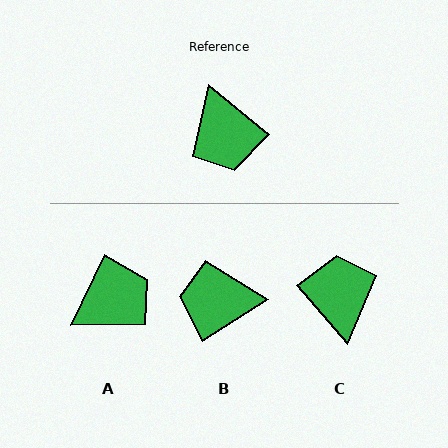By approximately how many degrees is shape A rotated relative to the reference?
Approximately 104 degrees counter-clockwise.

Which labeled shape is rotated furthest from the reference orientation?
C, about 170 degrees away.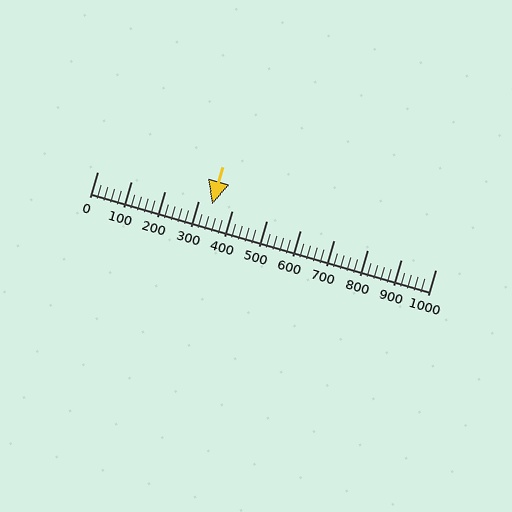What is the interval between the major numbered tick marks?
The major tick marks are spaced 100 units apart.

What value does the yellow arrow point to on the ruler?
The yellow arrow points to approximately 338.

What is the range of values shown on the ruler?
The ruler shows values from 0 to 1000.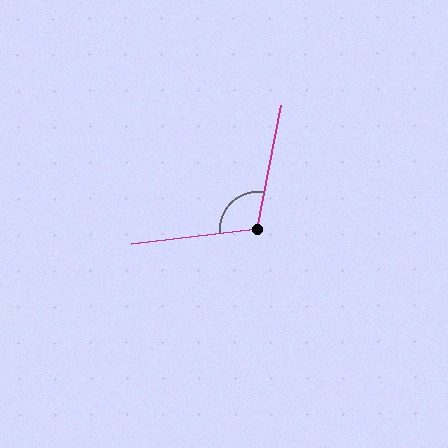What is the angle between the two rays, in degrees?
Approximately 108 degrees.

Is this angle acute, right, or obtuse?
It is obtuse.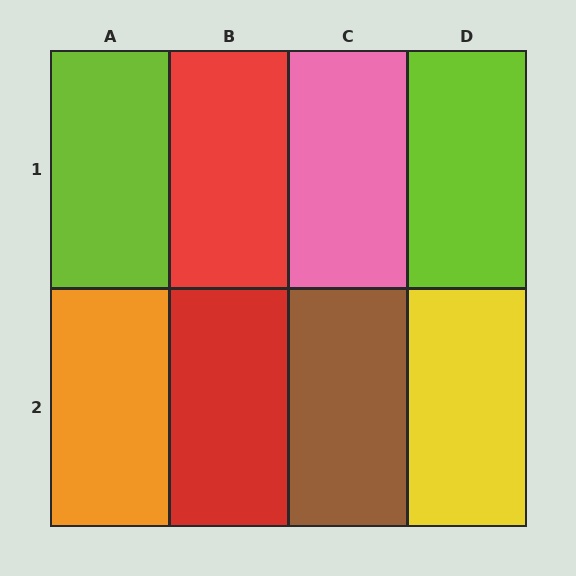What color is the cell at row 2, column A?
Orange.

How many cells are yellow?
1 cell is yellow.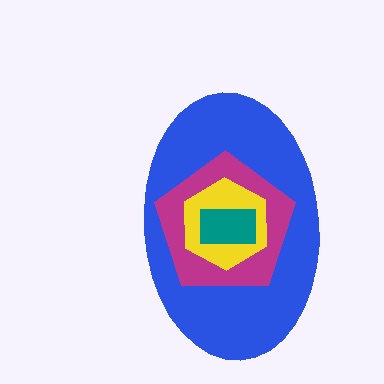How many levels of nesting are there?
4.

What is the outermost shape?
The blue ellipse.